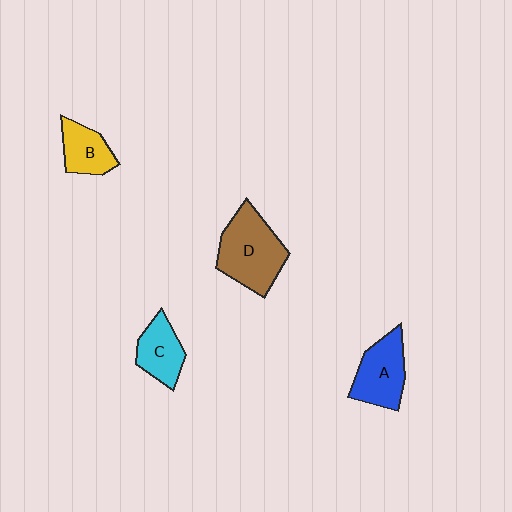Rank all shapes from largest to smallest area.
From largest to smallest: D (brown), A (blue), C (cyan), B (yellow).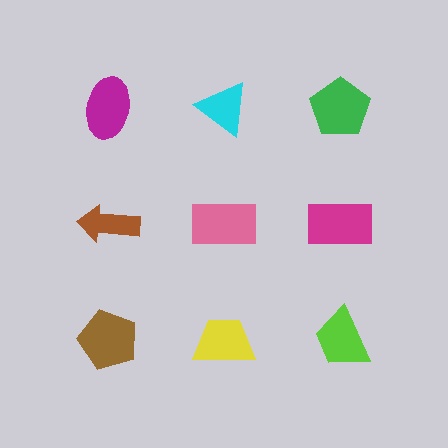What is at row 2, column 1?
A brown arrow.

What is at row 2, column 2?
A pink rectangle.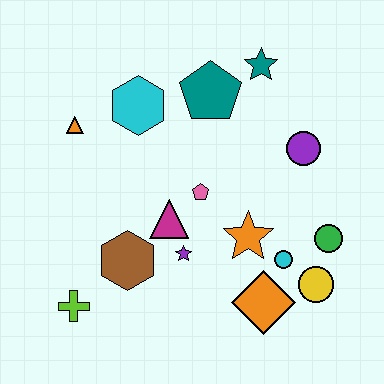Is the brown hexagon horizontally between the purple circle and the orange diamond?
No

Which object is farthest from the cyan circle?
The orange triangle is farthest from the cyan circle.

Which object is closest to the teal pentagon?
The teal star is closest to the teal pentagon.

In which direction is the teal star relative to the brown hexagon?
The teal star is above the brown hexagon.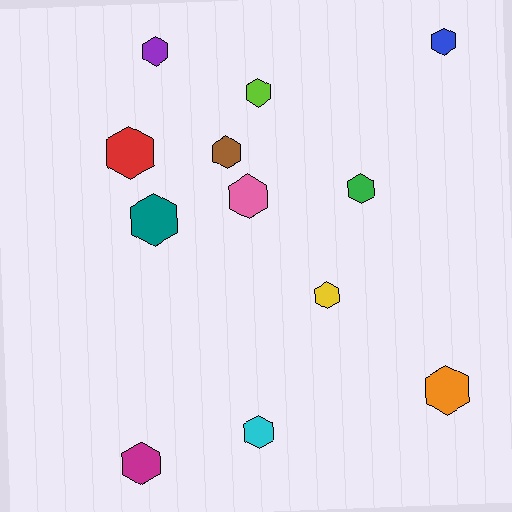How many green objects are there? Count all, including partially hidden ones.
There is 1 green object.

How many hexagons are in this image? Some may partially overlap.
There are 12 hexagons.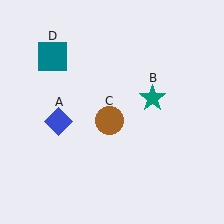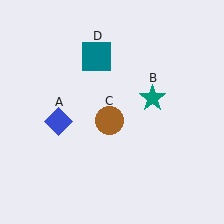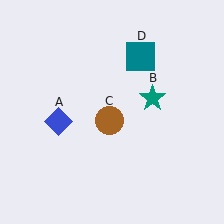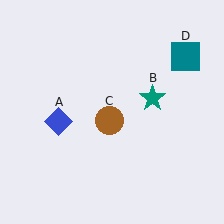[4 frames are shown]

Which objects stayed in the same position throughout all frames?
Blue diamond (object A) and teal star (object B) and brown circle (object C) remained stationary.